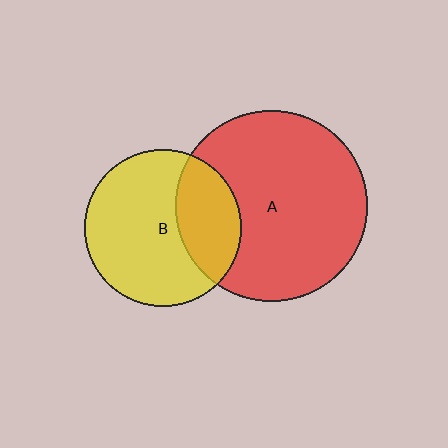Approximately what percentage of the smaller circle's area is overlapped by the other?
Approximately 30%.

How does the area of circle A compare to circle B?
Approximately 1.5 times.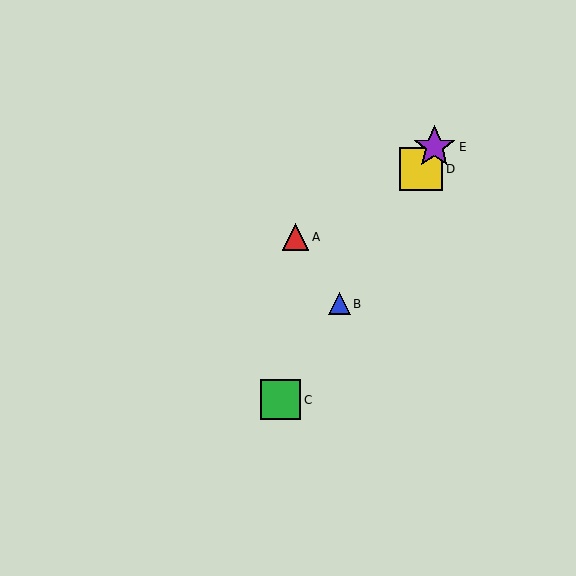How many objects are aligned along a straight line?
4 objects (B, C, D, E) are aligned along a straight line.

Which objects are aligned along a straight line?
Objects B, C, D, E are aligned along a straight line.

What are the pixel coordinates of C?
Object C is at (281, 400).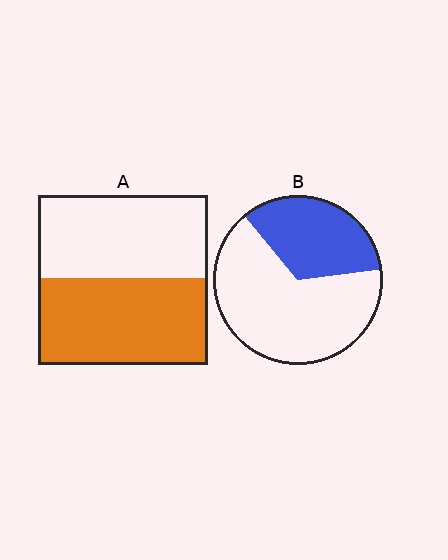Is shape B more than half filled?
No.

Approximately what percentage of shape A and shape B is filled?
A is approximately 50% and B is approximately 35%.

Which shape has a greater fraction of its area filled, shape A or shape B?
Shape A.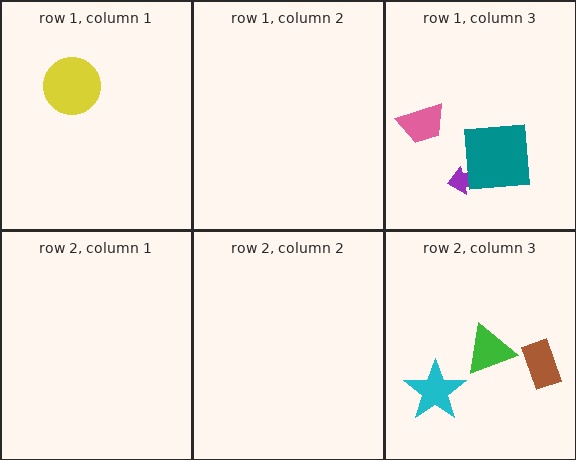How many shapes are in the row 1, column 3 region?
3.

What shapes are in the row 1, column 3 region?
The purple arrow, the pink trapezoid, the teal square.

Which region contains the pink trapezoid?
The row 1, column 3 region.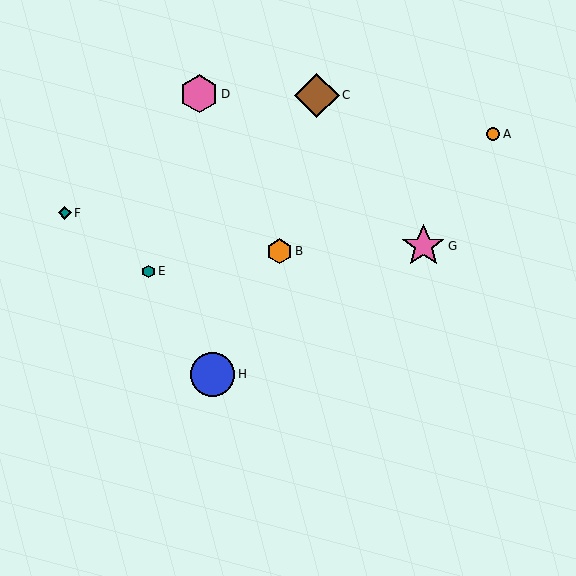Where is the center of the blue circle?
The center of the blue circle is at (213, 374).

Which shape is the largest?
The brown diamond (labeled C) is the largest.